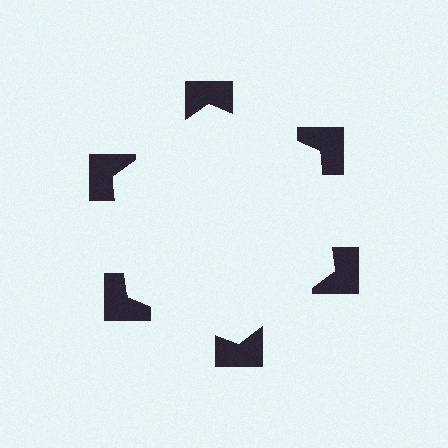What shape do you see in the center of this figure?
An illusory hexagon — its edges are inferred from the aligned wedge cuts in the notched squares, not physically drawn.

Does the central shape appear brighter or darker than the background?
It typically appears slightly brighter than the background, even though no actual brightness change is drawn.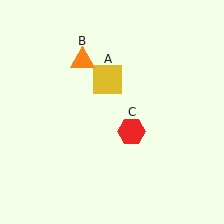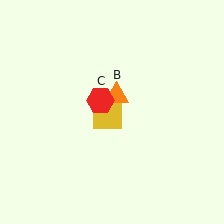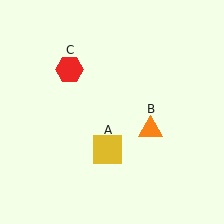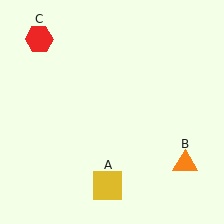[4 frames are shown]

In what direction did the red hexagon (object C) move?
The red hexagon (object C) moved up and to the left.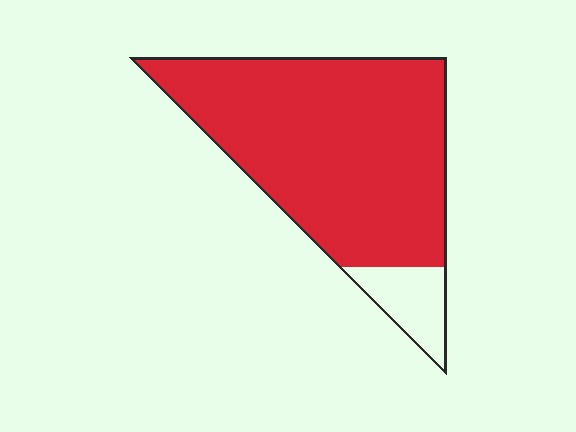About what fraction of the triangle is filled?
About seven eighths (7/8).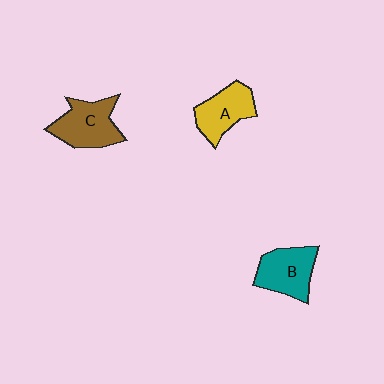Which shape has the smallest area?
Shape A (yellow).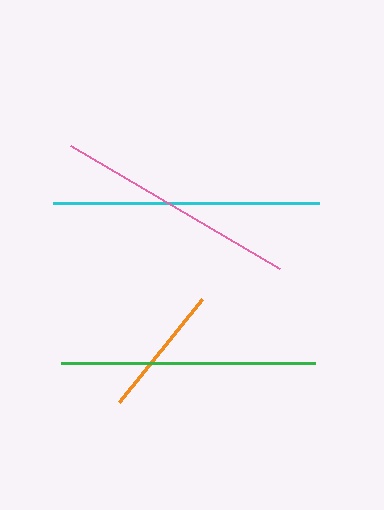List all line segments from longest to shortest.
From longest to shortest: cyan, green, pink, orange.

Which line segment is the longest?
The cyan line is the longest at approximately 266 pixels.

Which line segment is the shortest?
The orange line is the shortest at approximately 133 pixels.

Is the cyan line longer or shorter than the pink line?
The cyan line is longer than the pink line.